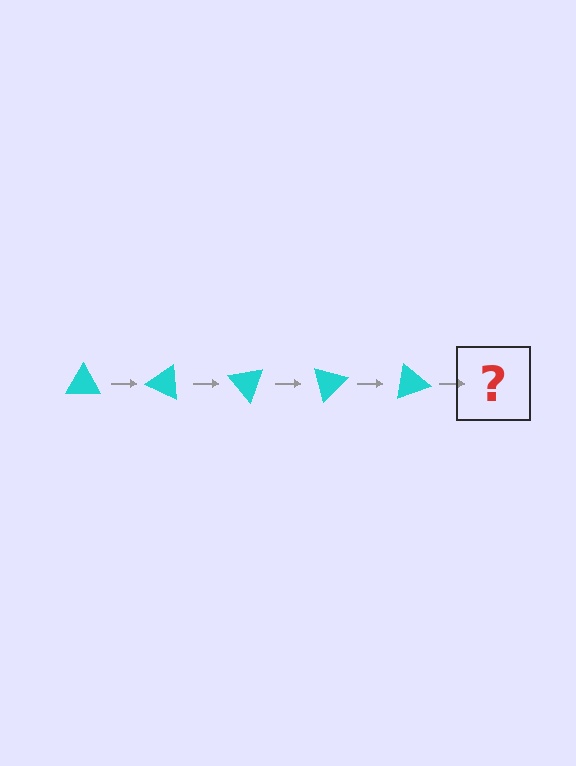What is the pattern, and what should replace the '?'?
The pattern is that the triangle rotates 25 degrees each step. The '?' should be a cyan triangle rotated 125 degrees.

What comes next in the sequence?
The next element should be a cyan triangle rotated 125 degrees.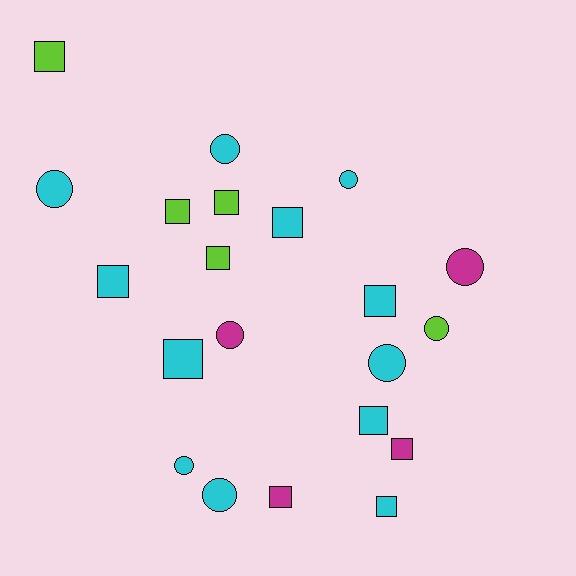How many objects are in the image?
There are 21 objects.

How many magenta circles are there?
There are 2 magenta circles.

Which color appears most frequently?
Cyan, with 12 objects.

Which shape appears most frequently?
Square, with 12 objects.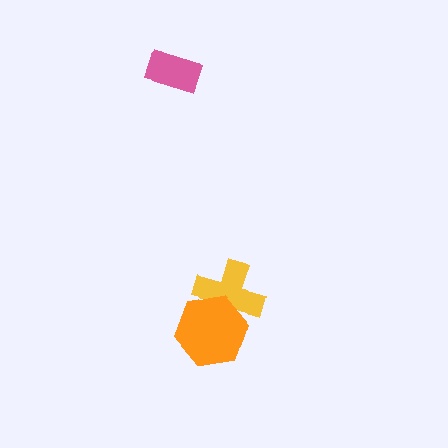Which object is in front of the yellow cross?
The orange hexagon is in front of the yellow cross.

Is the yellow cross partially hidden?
Yes, it is partially covered by another shape.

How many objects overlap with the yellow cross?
1 object overlaps with the yellow cross.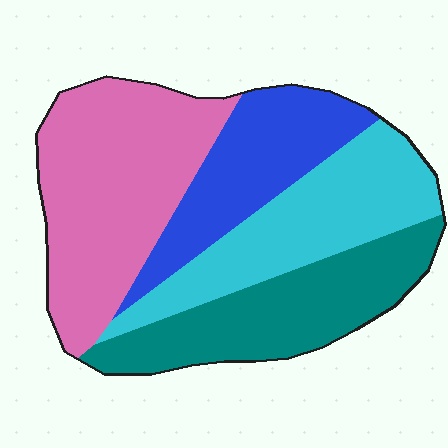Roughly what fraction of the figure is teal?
Teal takes up less than a quarter of the figure.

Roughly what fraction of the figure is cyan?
Cyan covers 24% of the figure.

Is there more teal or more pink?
Pink.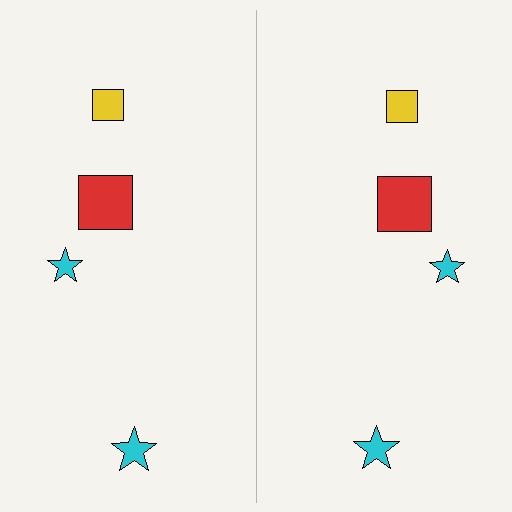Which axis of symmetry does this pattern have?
The pattern has a vertical axis of symmetry running through the center of the image.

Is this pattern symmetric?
Yes, this pattern has bilateral (reflection) symmetry.